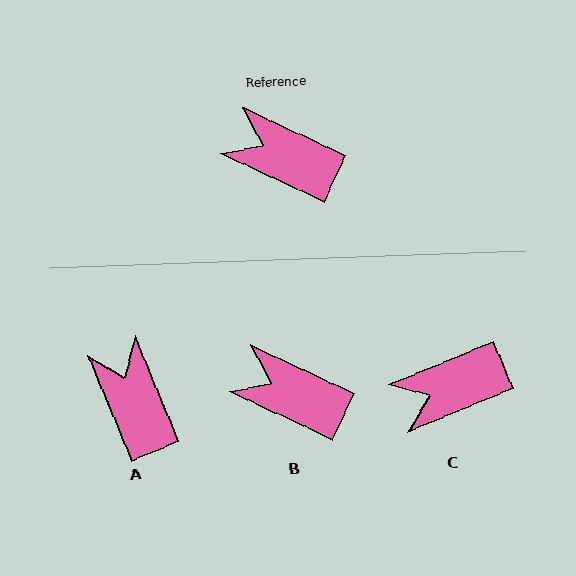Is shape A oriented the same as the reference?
No, it is off by about 42 degrees.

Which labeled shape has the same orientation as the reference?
B.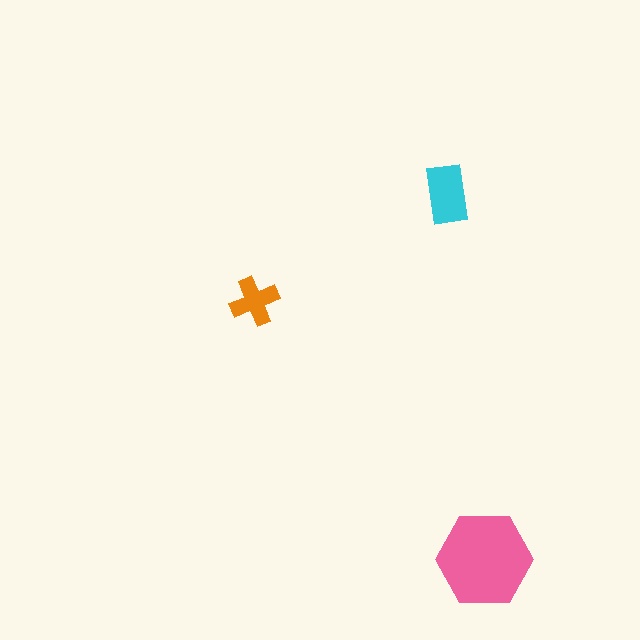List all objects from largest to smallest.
The pink hexagon, the cyan rectangle, the orange cross.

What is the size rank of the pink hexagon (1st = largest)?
1st.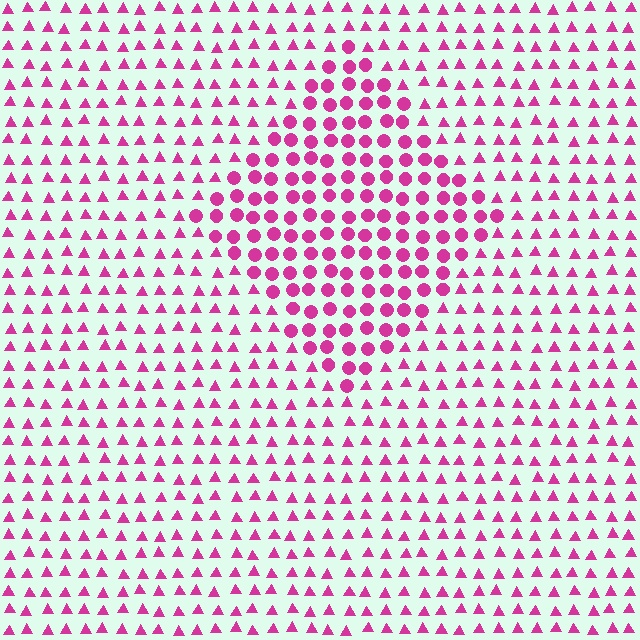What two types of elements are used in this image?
The image uses circles inside the diamond region and triangles outside it.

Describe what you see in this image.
The image is filled with small magenta elements arranged in a uniform grid. A diamond-shaped region contains circles, while the surrounding area contains triangles. The boundary is defined purely by the change in element shape.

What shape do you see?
I see a diamond.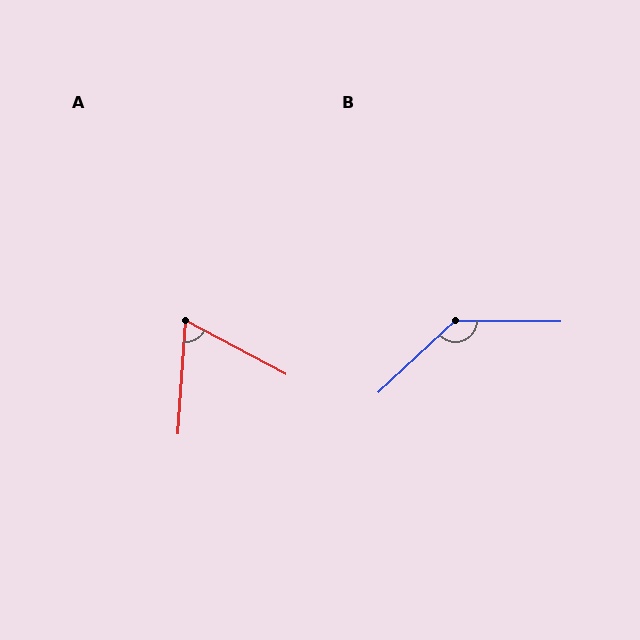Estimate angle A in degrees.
Approximately 66 degrees.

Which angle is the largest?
B, at approximately 136 degrees.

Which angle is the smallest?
A, at approximately 66 degrees.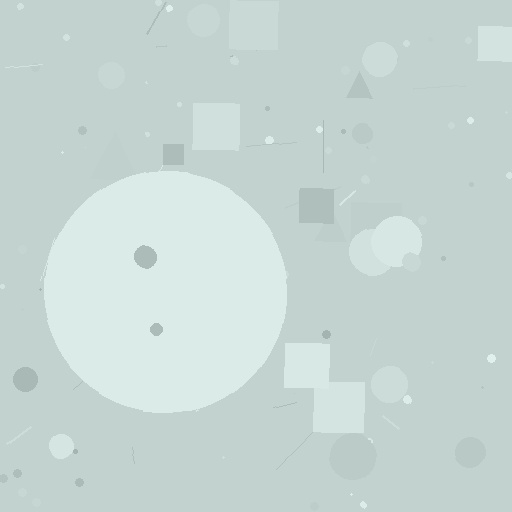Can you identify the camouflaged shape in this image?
The camouflaged shape is a circle.